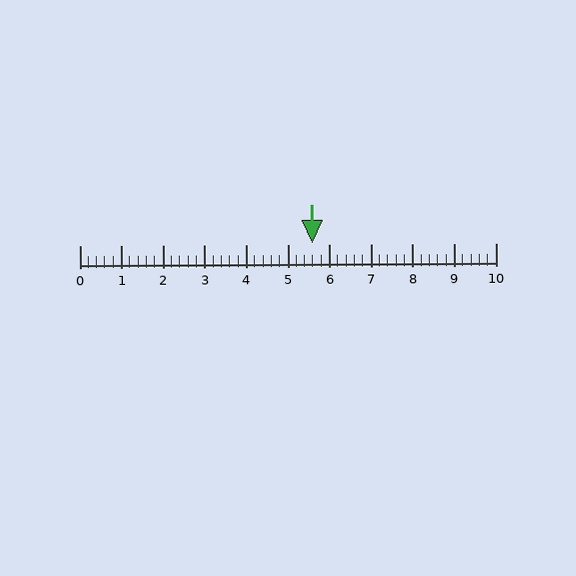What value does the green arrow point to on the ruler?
The green arrow points to approximately 5.6.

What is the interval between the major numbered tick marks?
The major tick marks are spaced 1 units apart.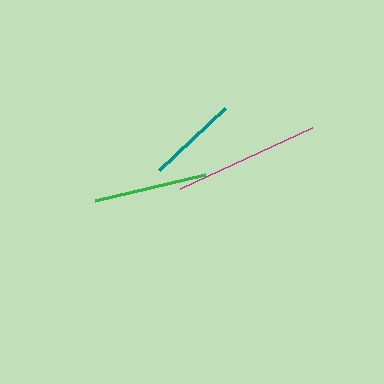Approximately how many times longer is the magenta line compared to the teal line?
The magenta line is approximately 1.6 times the length of the teal line.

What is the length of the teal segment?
The teal segment is approximately 90 pixels long.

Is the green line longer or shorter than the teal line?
The green line is longer than the teal line.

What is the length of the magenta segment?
The magenta segment is approximately 146 pixels long.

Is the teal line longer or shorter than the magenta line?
The magenta line is longer than the teal line.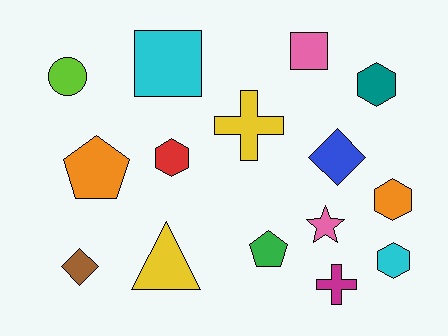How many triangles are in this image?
There is 1 triangle.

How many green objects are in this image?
There is 1 green object.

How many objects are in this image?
There are 15 objects.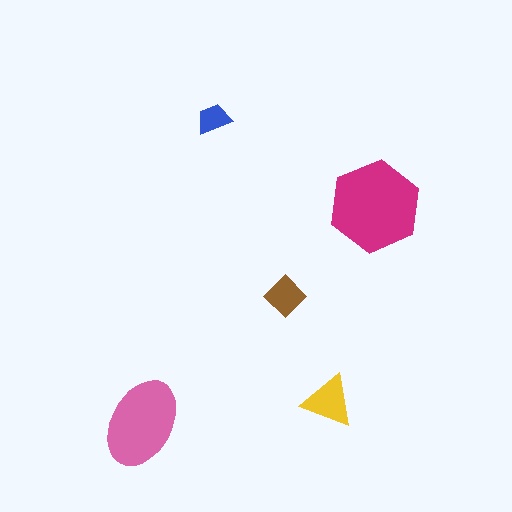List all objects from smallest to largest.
The blue trapezoid, the brown diamond, the yellow triangle, the pink ellipse, the magenta hexagon.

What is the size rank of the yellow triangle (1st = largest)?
3rd.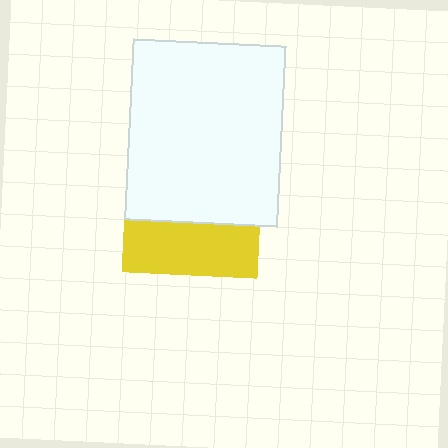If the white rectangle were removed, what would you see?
You would see the complete yellow square.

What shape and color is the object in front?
The object in front is a white rectangle.